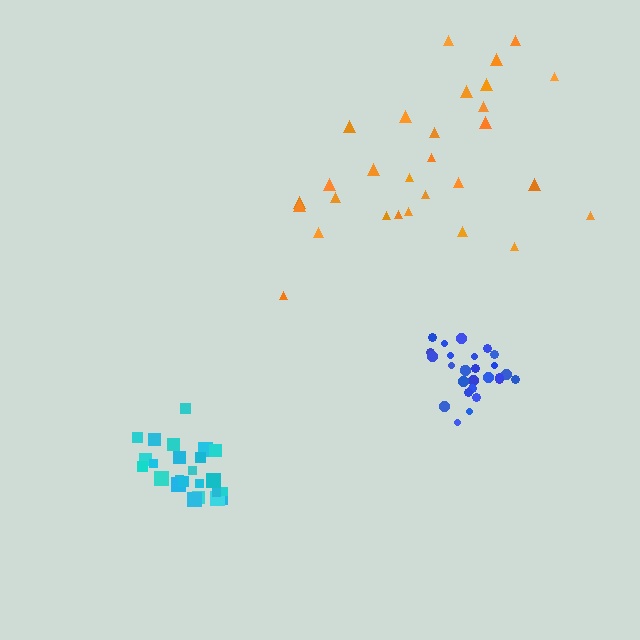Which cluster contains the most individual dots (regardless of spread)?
Orange (29).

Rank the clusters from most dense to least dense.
blue, cyan, orange.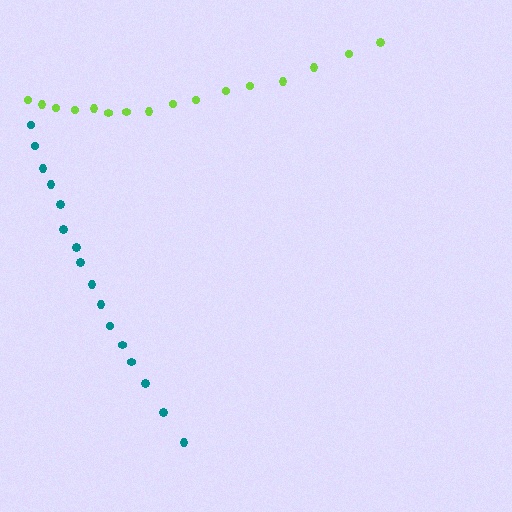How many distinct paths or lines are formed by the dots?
There are 2 distinct paths.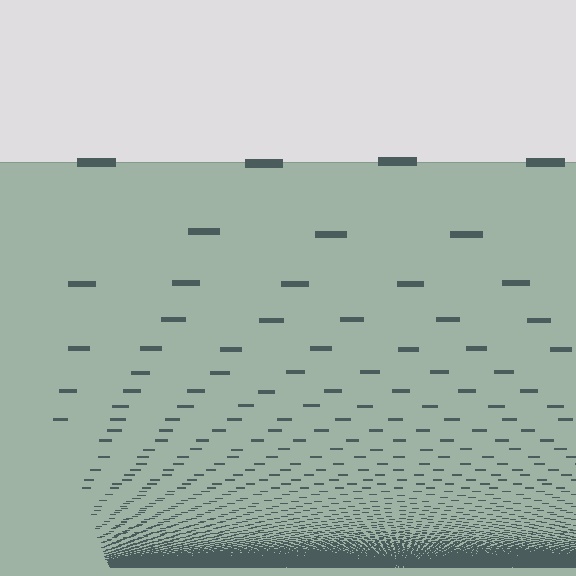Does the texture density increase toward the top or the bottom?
Density increases toward the bottom.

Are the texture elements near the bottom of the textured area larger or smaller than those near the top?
Smaller. The gradient is inverted — elements near the bottom are smaller and denser.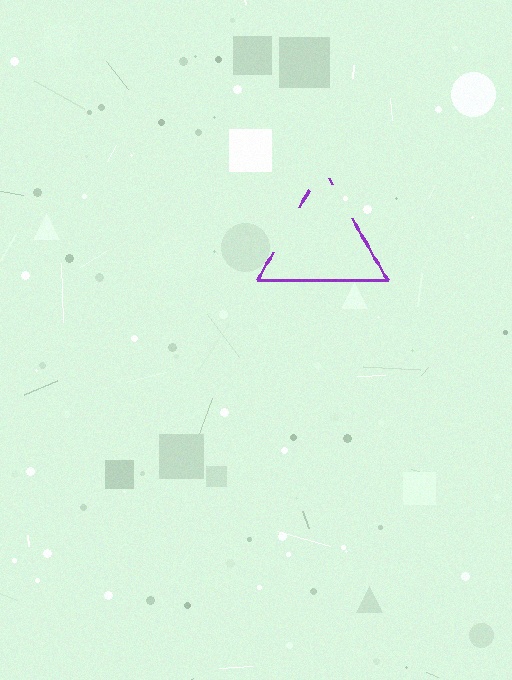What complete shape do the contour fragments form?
The contour fragments form a triangle.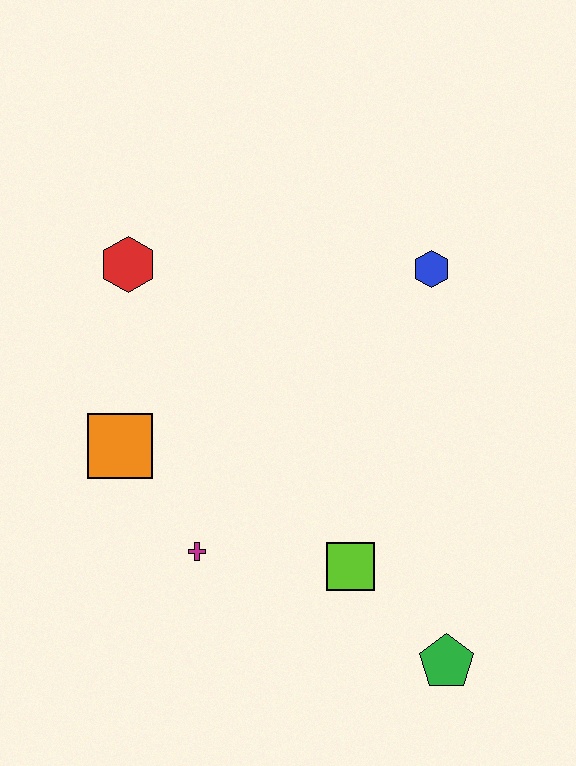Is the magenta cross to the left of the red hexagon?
No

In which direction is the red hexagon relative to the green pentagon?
The red hexagon is above the green pentagon.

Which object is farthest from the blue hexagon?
The green pentagon is farthest from the blue hexagon.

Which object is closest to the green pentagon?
The lime square is closest to the green pentagon.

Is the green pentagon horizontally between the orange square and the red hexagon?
No